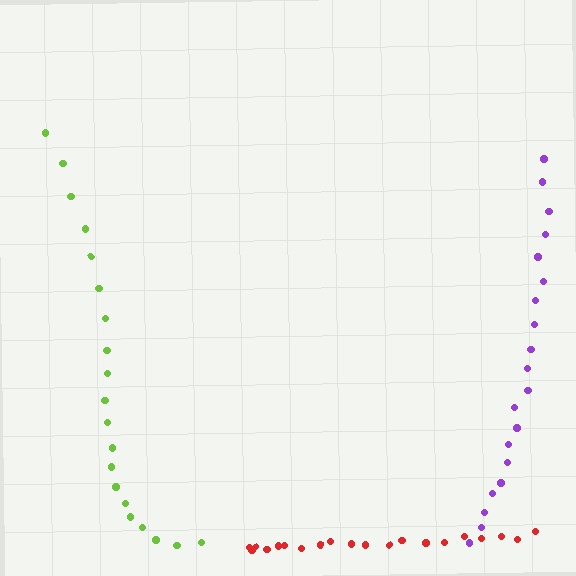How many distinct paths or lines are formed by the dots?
There are 3 distinct paths.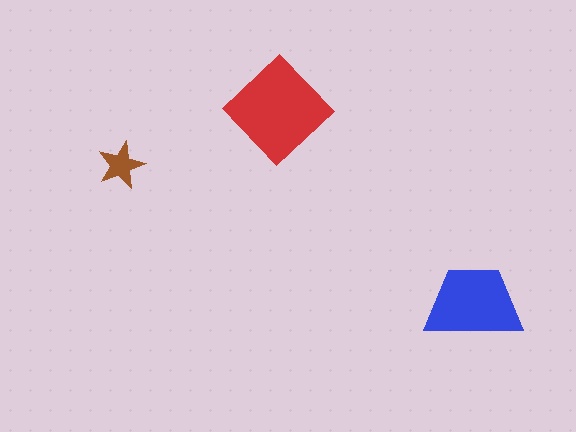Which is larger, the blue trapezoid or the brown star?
The blue trapezoid.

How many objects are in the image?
There are 3 objects in the image.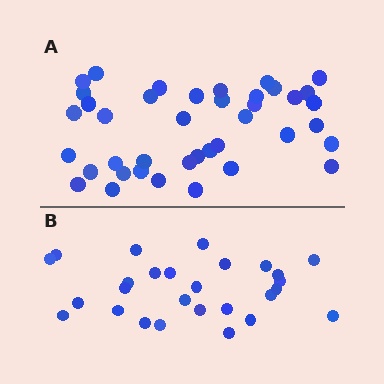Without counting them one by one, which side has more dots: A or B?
Region A (the top region) has more dots.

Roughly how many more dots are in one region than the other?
Region A has approximately 15 more dots than region B.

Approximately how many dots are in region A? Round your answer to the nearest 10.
About 40 dots.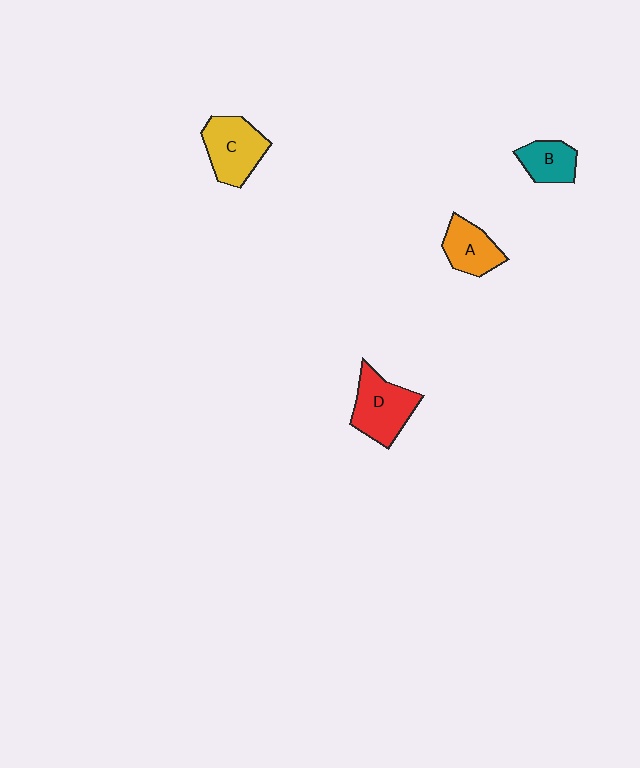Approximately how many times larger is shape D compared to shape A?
Approximately 1.4 times.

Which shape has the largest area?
Shape D (red).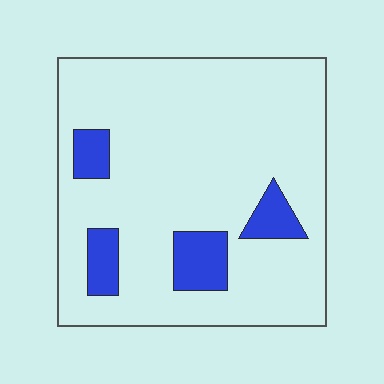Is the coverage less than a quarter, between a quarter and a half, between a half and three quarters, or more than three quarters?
Less than a quarter.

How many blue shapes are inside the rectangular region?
4.